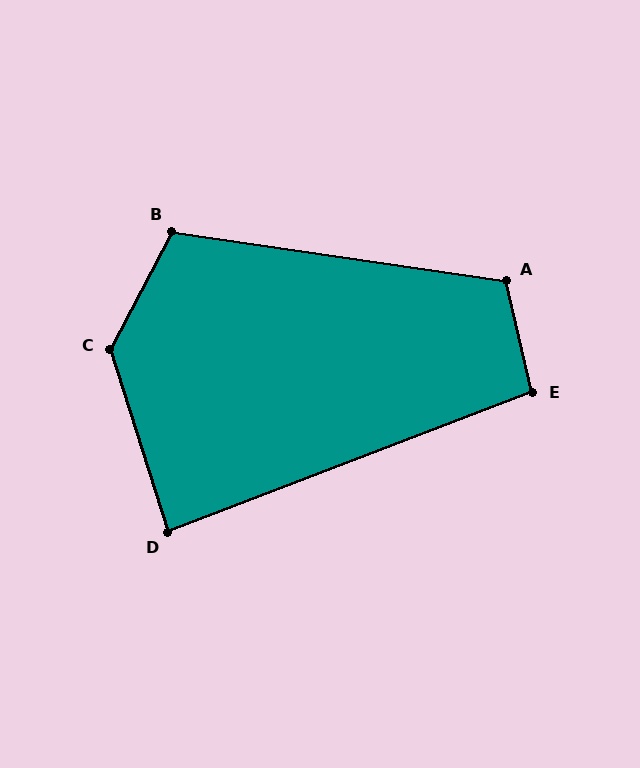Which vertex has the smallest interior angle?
D, at approximately 86 degrees.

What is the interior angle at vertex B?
Approximately 109 degrees (obtuse).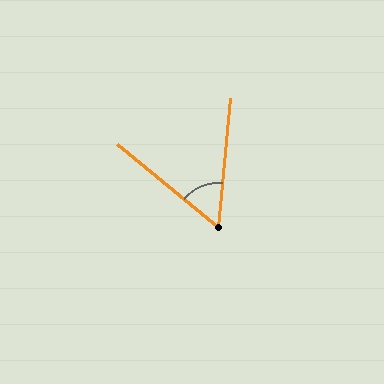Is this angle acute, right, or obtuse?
It is acute.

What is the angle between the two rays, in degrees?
Approximately 56 degrees.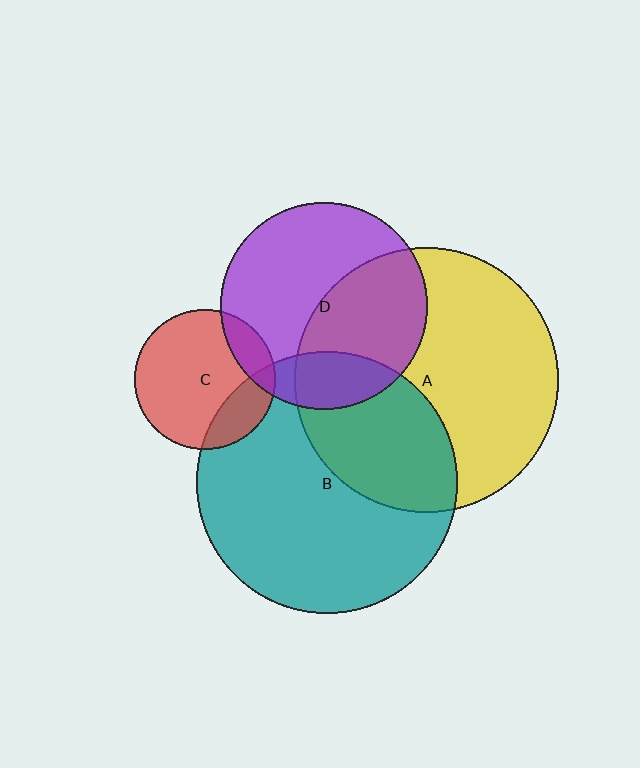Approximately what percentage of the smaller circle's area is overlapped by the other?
Approximately 20%.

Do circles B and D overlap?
Yes.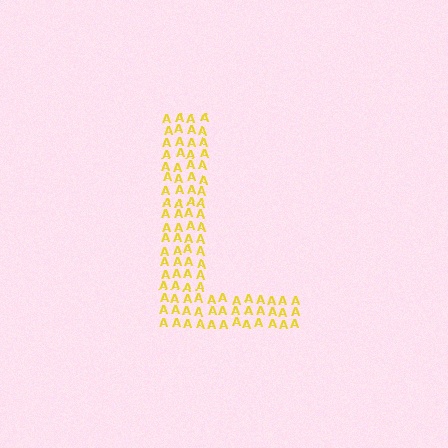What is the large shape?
The large shape is the letter L.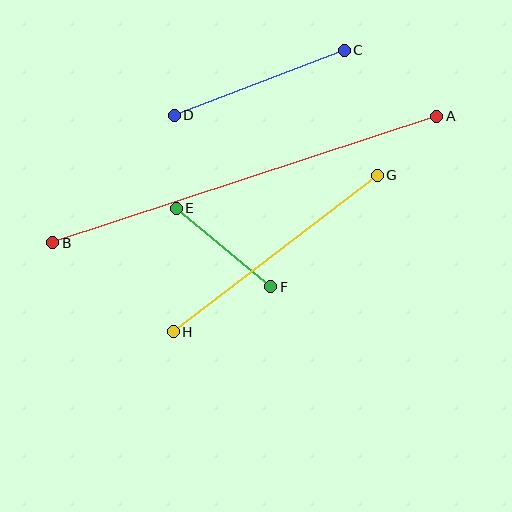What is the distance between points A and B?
The distance is approximately 404 pixels.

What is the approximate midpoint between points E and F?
The midpoint is at approximately (223, 247) pixels.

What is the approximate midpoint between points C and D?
The midpoint is at approximately (259, 83) pixels.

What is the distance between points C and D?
The distance is approximately 182 pixels.